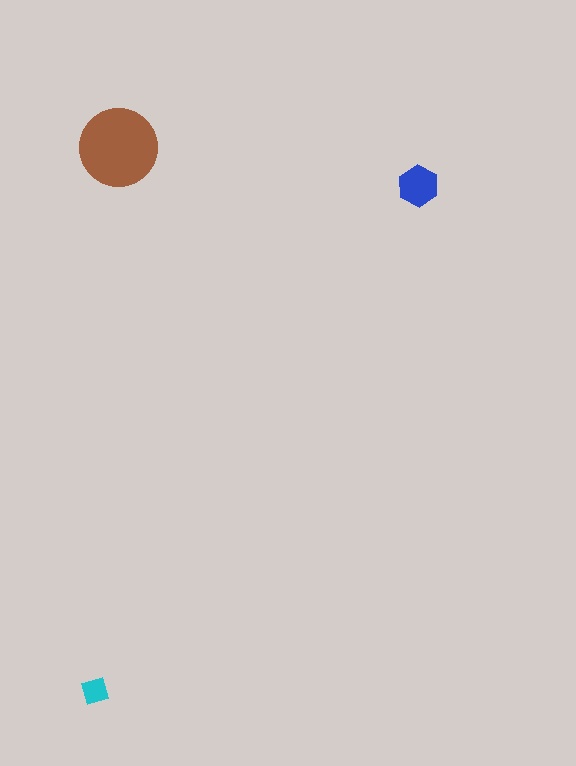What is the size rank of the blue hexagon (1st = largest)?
2nd.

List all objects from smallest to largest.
The cyan square, the blue hexagon, the brown circle.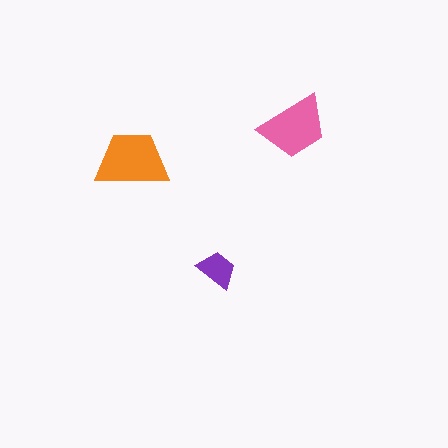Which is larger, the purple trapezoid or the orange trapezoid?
The orange one.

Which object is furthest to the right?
The pink trapezoid is rightmost.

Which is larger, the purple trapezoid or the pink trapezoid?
The pink one.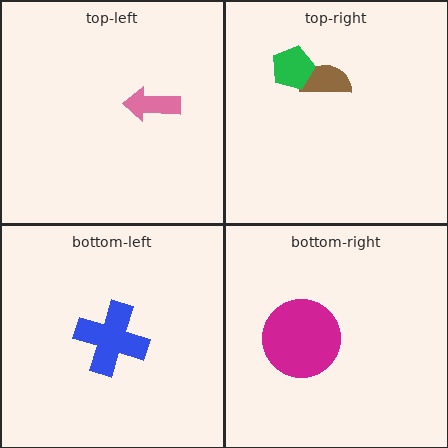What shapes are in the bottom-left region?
The blue cross.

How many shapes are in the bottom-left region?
1.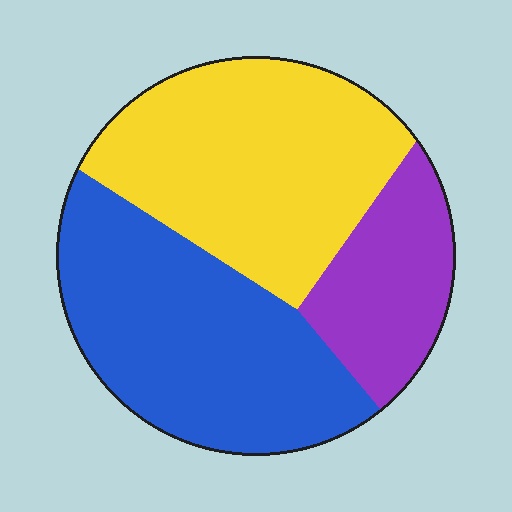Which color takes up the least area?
Purple, at roughly 20%.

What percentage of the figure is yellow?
Yellow takes up about two fifths (2/5) of the figure.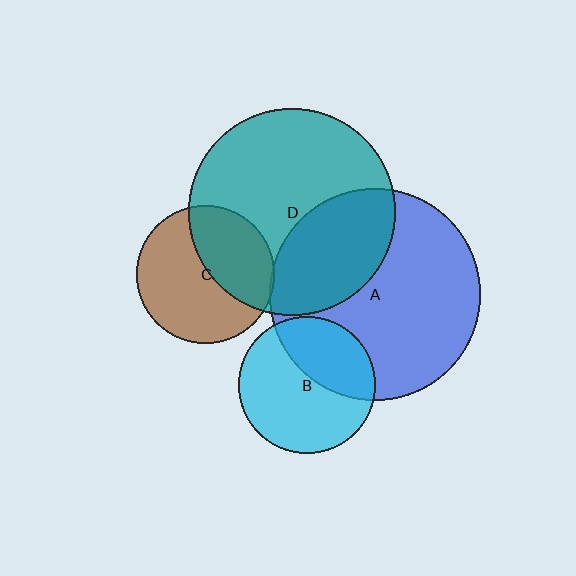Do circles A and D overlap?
Yes.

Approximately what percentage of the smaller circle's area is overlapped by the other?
Approximately 35%.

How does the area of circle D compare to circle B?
Approximately 2.3 times.